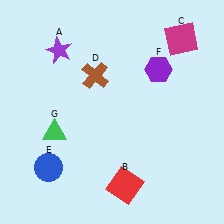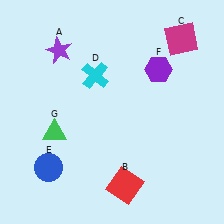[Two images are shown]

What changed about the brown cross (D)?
In Image 1, D is brown. In Image 2, it changed to cyan.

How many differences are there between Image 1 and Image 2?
There is 1 difference between the two images.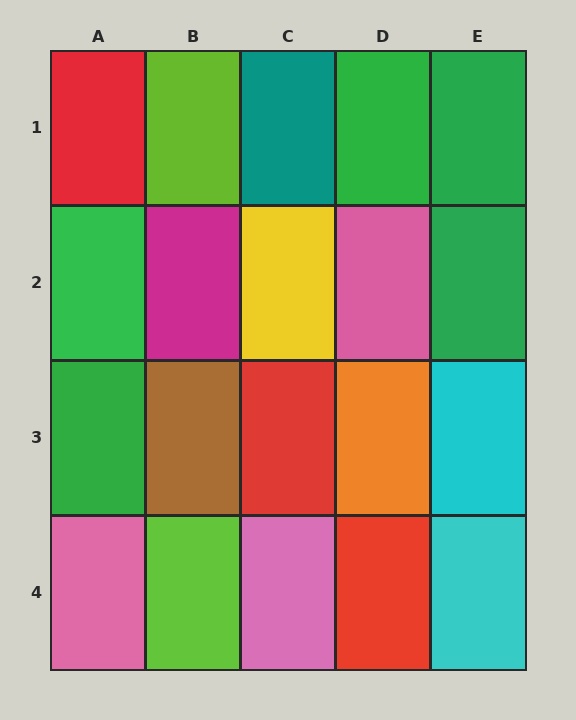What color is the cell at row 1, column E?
Green.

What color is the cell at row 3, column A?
Green.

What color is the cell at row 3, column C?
Red.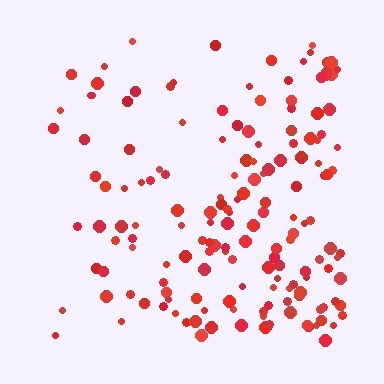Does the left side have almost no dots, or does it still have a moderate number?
Still a moderate number, just noticeably fewer than the right.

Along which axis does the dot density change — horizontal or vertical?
Horizontal.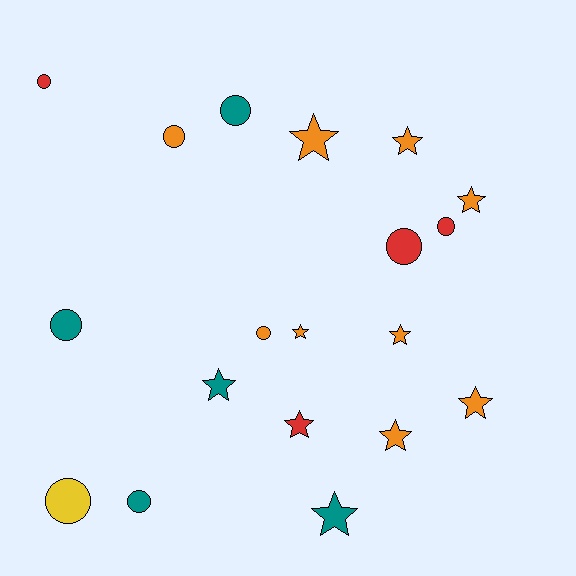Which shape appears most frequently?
Star, with 10 objects.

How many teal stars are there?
There are 2 teal stars.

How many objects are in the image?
There are 19 objects.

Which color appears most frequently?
Orange, with 9 objects.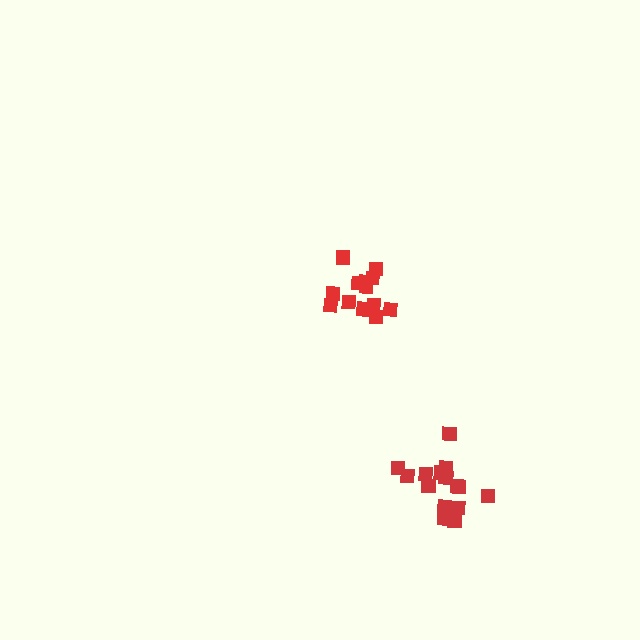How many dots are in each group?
Group 1: 13 dots, Group 2: 16 dots (29 total).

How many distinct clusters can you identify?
There are 2 distinct clusters.